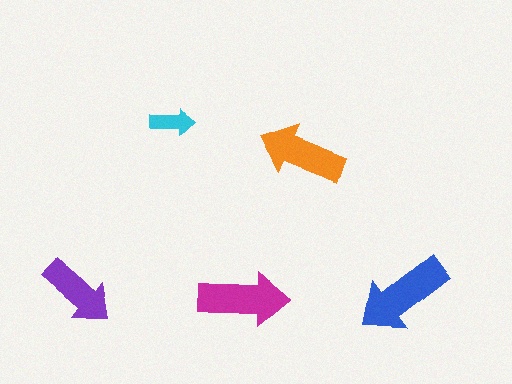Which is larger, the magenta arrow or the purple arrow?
The magenta one.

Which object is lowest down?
The magenta arrow is bottommost.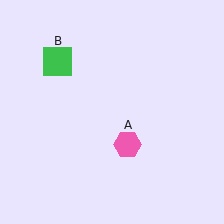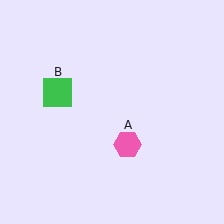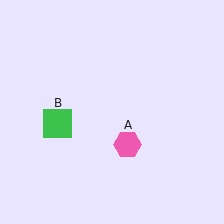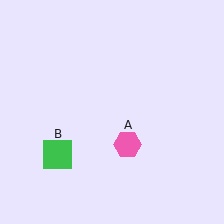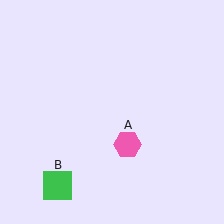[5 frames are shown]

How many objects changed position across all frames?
1 object changed position: green square (object B).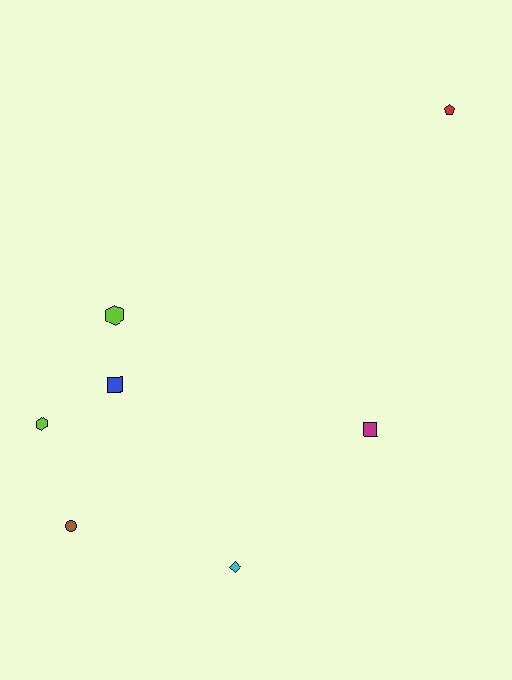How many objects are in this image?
There are 7 objects.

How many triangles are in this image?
There are no triangles.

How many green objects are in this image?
There are no green objects.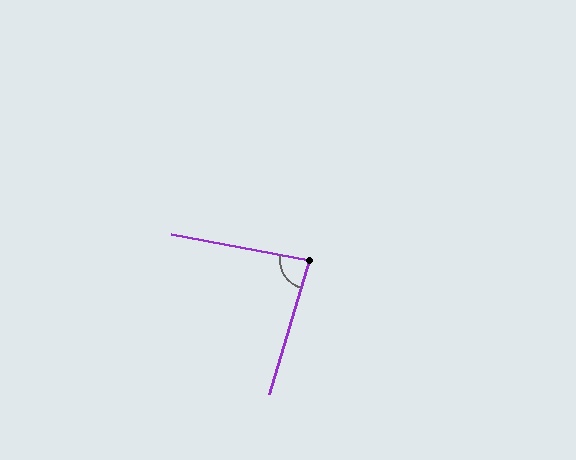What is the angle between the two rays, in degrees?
Approximately 84 degrees.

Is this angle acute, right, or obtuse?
It is acute.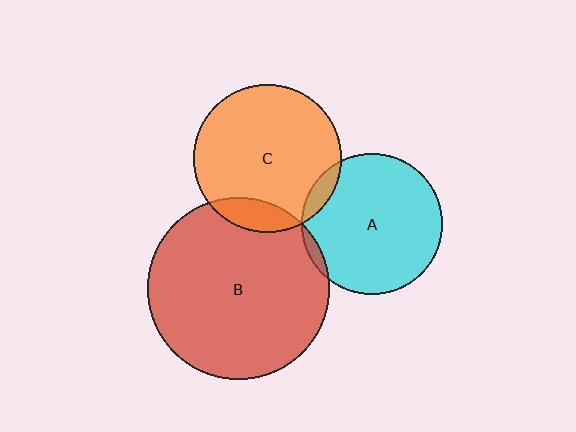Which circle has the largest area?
Circle B (red).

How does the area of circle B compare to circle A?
Approximately 1.6 times.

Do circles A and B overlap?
Yes.